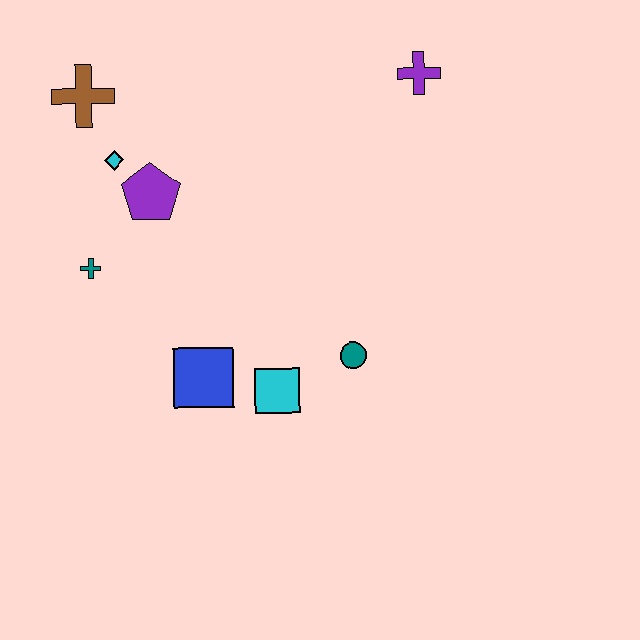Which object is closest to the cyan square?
The blue square is closest to the cyan square.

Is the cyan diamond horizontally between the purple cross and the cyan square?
No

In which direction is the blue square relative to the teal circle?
The blue square is to the left of the teal circle.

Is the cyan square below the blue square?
Yes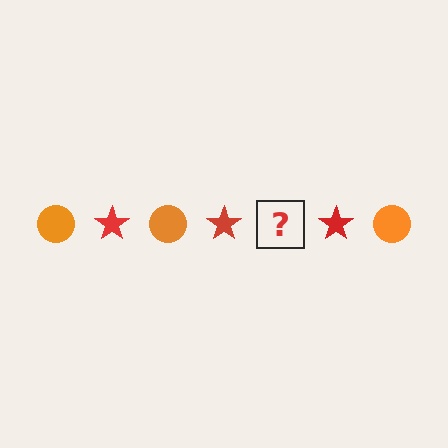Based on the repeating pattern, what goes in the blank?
The blank should be an orange circle.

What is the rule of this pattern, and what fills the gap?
The rule is that the pattern alternates between orange circle and red star. The gap should be filled with an orange circle.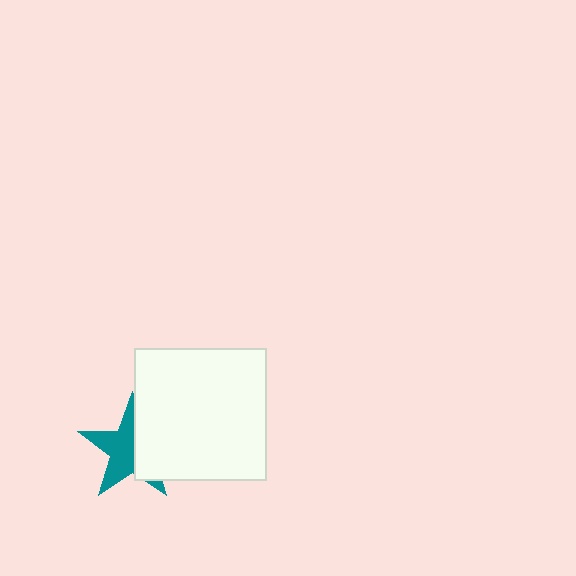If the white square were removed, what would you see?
You would see the complete teal star.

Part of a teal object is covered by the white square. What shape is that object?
It is a star.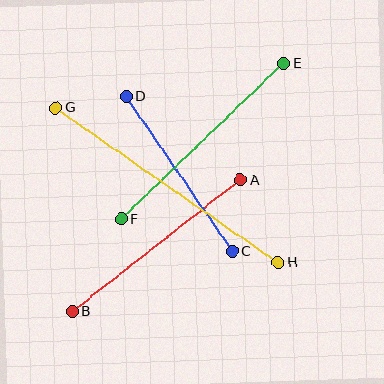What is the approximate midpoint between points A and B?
The midpoint is at approximately (156, 246) pixels.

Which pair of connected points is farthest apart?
Points G and H are farthest apart.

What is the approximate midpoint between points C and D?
The midpoint is at approximately (179, 174) pixels.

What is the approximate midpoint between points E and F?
The midpoint is at approximately (202, 141) pixels.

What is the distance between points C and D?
The distance is approximately 188 pixels.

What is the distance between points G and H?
The distance is approximately 271 pixels.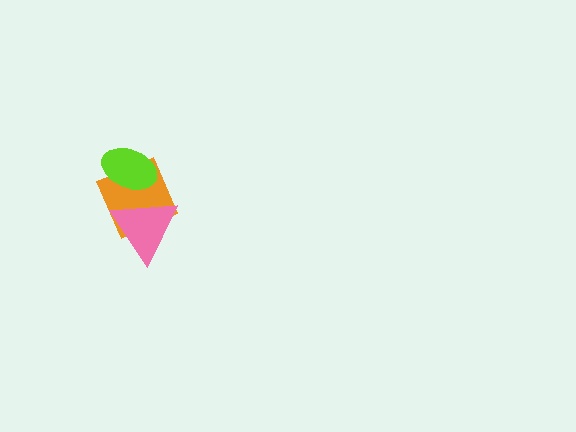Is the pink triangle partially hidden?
No, no other shape covers it.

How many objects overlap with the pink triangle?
2 objects overlap with the pink triangle.